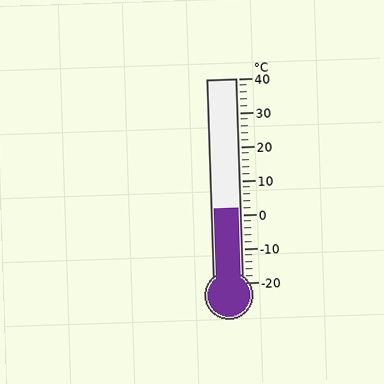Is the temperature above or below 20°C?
The temperature is below 20°C.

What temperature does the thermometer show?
The thermometer shows approximately 2°C.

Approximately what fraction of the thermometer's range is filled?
The thermometer is filled to approximately 35% of its range.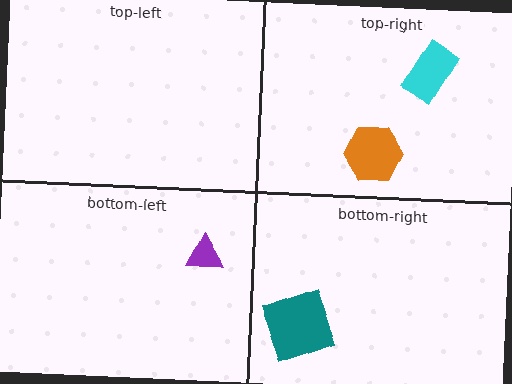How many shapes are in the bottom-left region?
1.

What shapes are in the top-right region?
The orange hexagon, the cyan rectangle.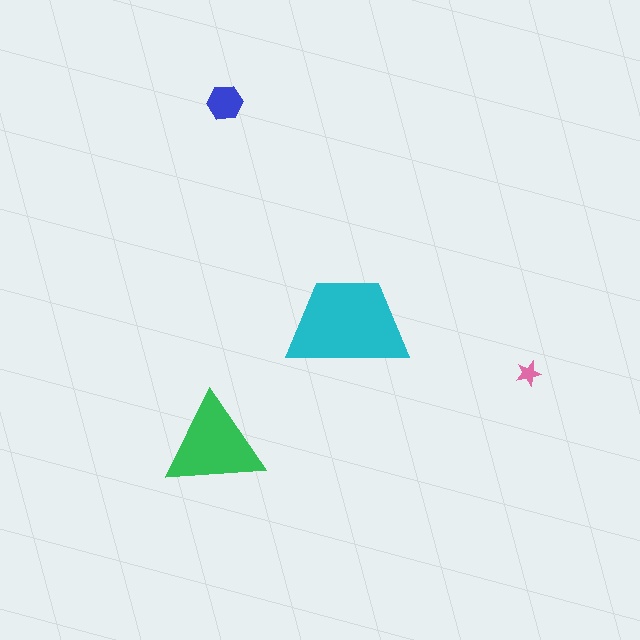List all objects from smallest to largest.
The pink star, the blue hexagon, the green triangle, the cyan trapezoid.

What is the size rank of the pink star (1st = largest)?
4th.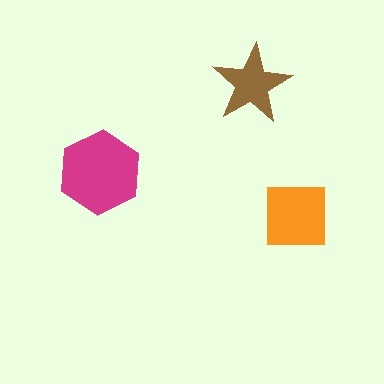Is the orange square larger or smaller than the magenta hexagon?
Smaller.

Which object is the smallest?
The brown star.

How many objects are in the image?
There are 3 objects in the image.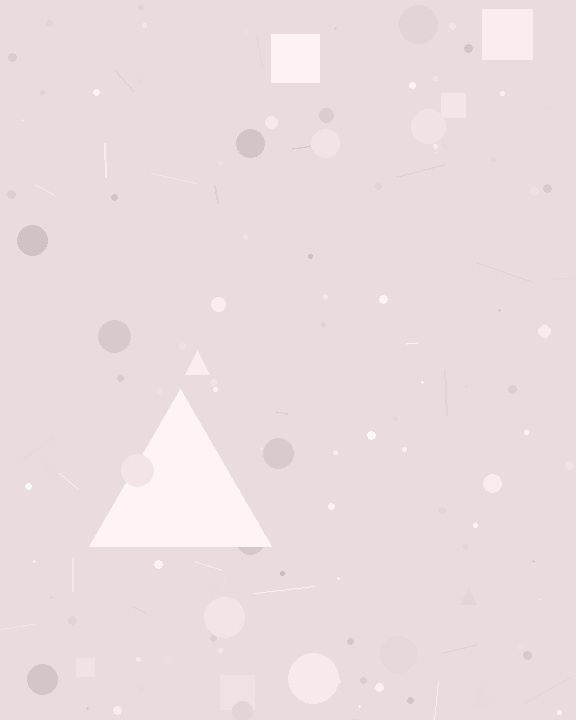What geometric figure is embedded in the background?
A triangle is embedded in the background.